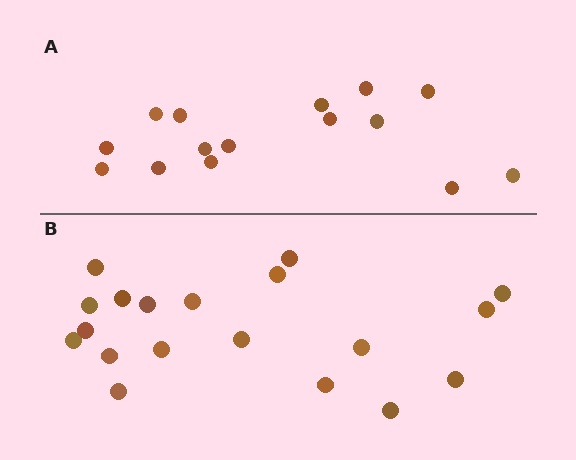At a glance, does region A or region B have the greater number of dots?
Region B (the bottom region) has more dots.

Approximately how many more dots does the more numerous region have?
Region B has about 4 more dots than region A.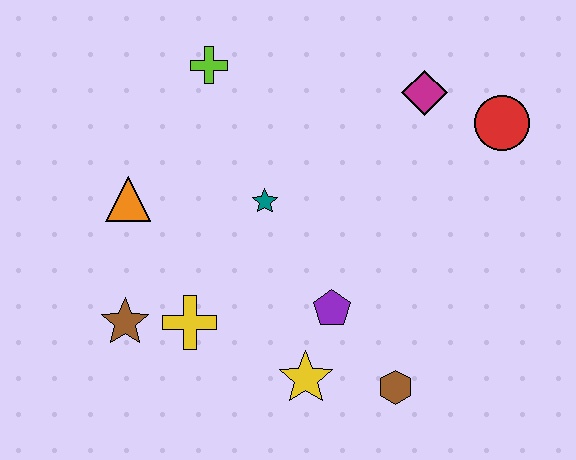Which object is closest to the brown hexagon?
The yellow star is closest to the brown hexagon.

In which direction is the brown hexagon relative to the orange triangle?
The brown hexagon is to the right of the orange triangle.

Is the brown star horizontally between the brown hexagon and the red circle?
No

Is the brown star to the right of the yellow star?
No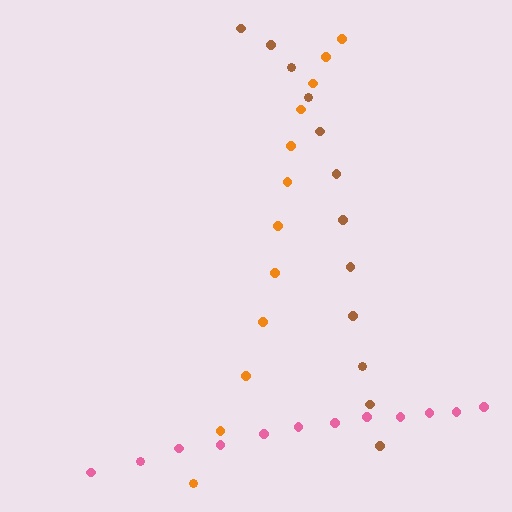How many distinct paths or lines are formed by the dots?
There are 3 distinct paths.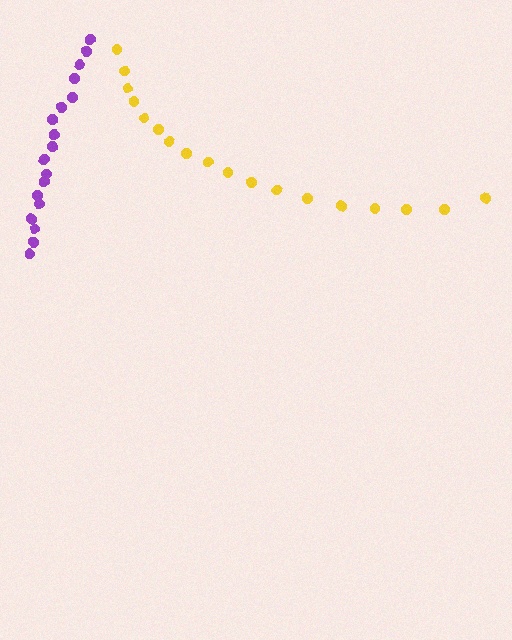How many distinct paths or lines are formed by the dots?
There are 2 distinct paths.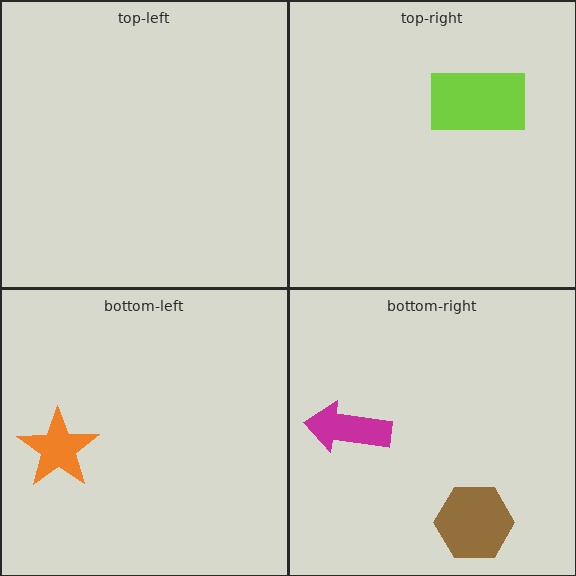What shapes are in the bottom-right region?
The magenta arrow, the brown hexagon.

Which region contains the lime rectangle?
The top-right region.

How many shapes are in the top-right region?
1.